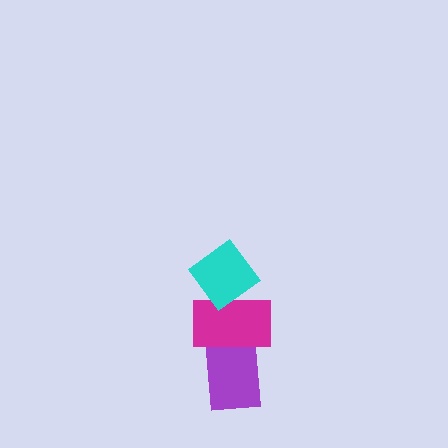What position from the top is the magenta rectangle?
The magenta rectangle is 2nd from the top.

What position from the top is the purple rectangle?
The purple rectangle is 3rd from the top.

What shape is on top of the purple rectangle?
The magenta rectangle is on top of the purple rectangle.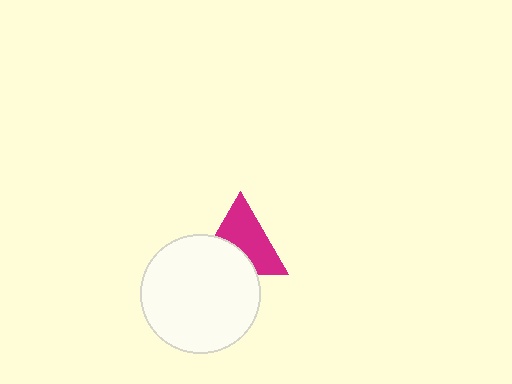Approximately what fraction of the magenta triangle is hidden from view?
Roughly 39% of the magenta triangle is hidden behind the white circle.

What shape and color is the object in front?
The object in front is a white circle.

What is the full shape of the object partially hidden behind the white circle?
The partially hidden object is a magenta triangle.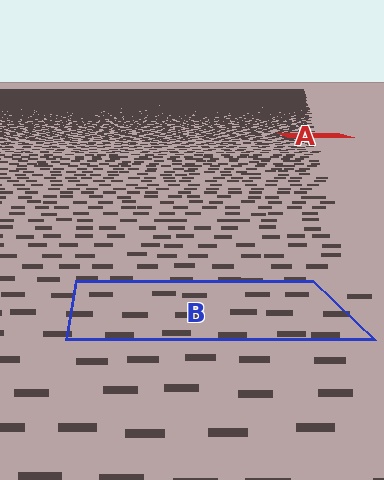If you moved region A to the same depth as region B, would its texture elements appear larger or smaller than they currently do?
They would appear larger. At a closer depth, the same texture elements are projected at a bigger on-screen size.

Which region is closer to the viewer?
Region B is closer. The texture elements there are larger and more spread out.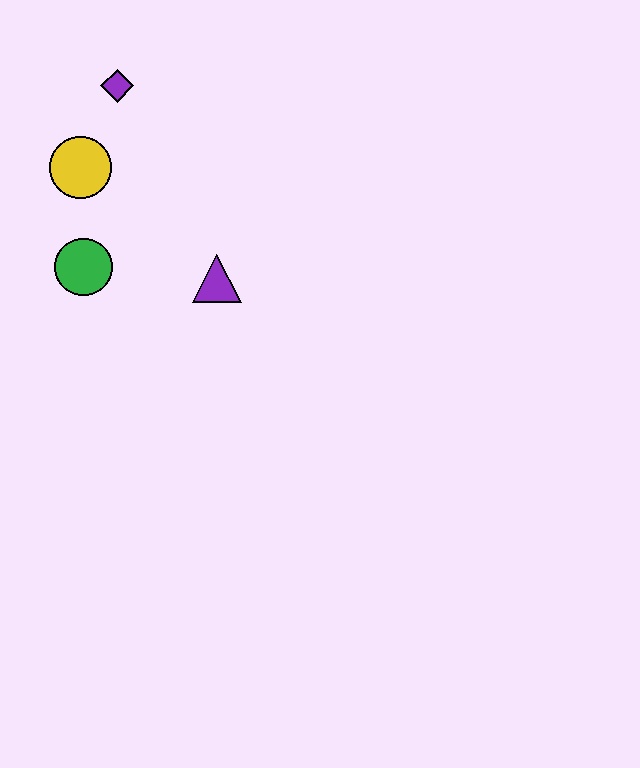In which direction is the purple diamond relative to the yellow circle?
The purple diamond is above the yellow circle.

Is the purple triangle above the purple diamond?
No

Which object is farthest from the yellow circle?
The purple triangle is farthest from the yellow circle.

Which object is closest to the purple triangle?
The green circle is closest to the purple triangle.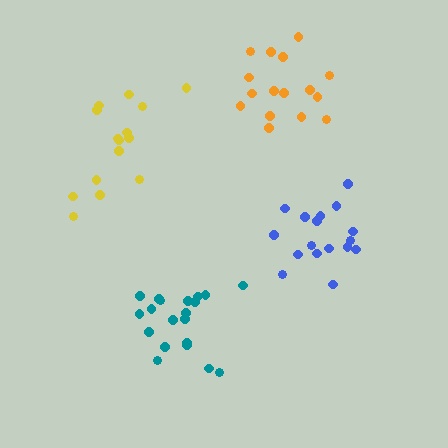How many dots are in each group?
Group 1: 16 dots, Group 2: 15 dots, Group 3: 20 dots, Group 4: 17 dots (68 total).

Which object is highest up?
The orange cluster is topmost.